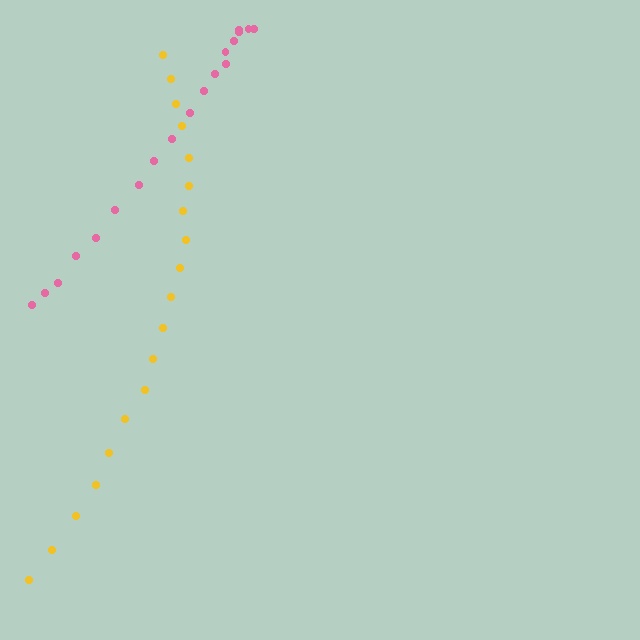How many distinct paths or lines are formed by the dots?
There are 2 distinct paths.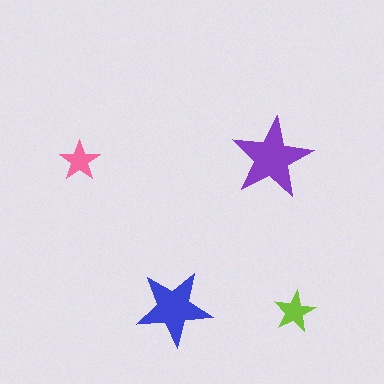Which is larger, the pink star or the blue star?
The blue one.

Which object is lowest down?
The lime star is bottommost.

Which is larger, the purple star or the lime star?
The purple one.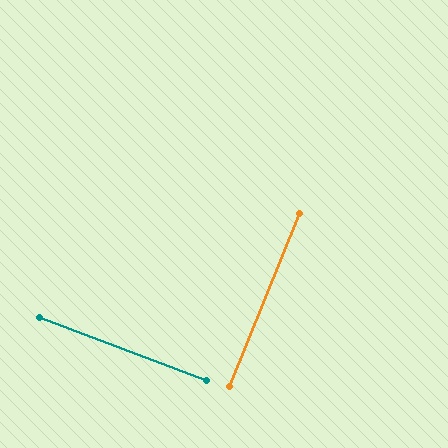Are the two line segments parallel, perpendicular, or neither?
Perpendicular — they meet at approximately 89°.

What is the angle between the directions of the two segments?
Approximately 89 degrees.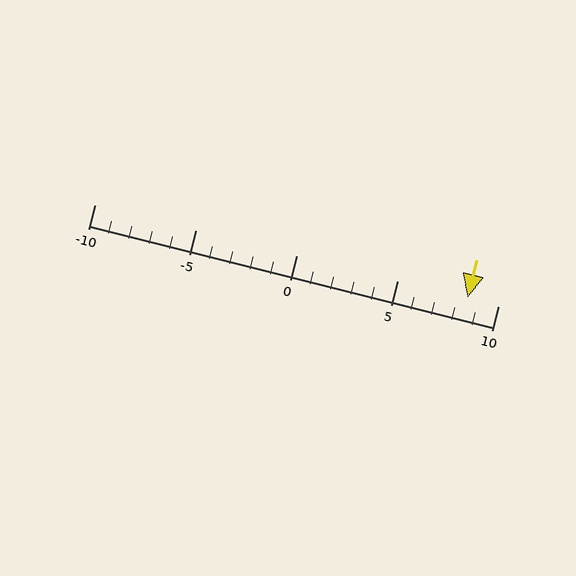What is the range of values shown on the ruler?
The ruler shows values from -10 to 10.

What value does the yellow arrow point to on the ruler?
The yellow arrow points to approximately 8.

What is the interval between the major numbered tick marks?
The major tick marks are spaced 5 units apart.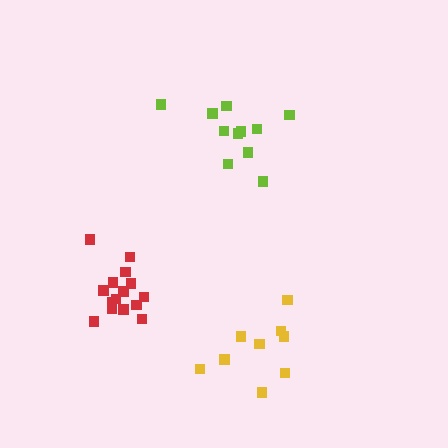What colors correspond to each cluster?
The clusters are colored: yellow, red, lime.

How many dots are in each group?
Group 1: 9 dots, Group 2: 15 dots, Group 3: 11 dots (35 total).